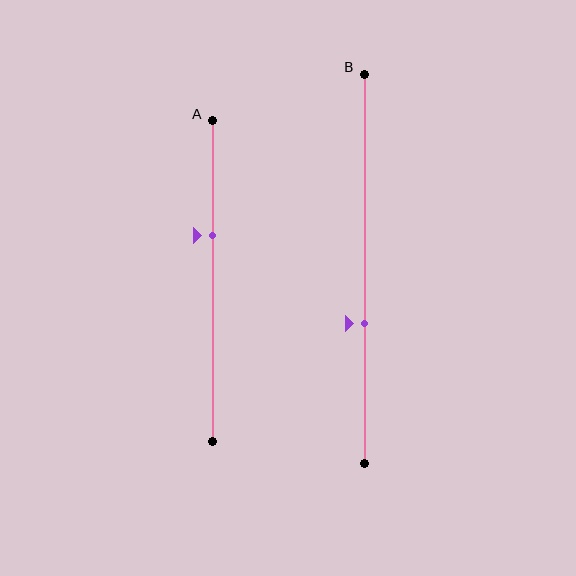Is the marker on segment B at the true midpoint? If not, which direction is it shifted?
No, the marker on segment B is shifted downward by about 14% of the segment length.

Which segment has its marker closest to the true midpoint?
Segment B has its marker closest to the true midpoint.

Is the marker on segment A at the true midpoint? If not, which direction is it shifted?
No, the marker on segment A is shifted upward by about 14% of the segment length.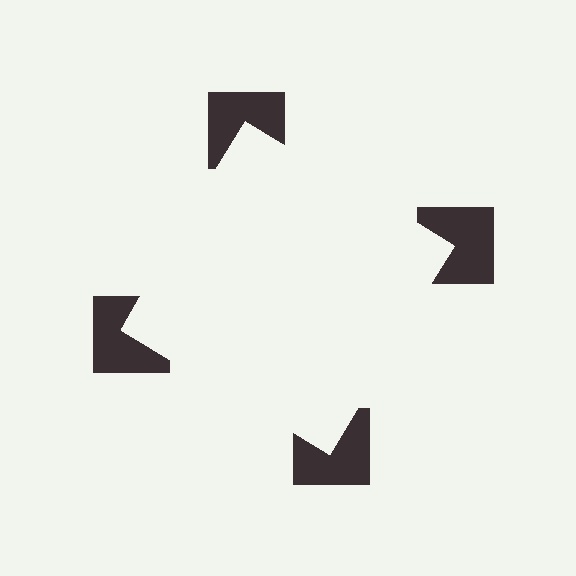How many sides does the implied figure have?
4 sides.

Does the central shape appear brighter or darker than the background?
It typically appears slightly brighter than the background, even though no actual brightness change is drawn.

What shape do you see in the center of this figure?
An illusory square — its edges are inferred from the aligned wedge cuts in the notched squares, not physically drawn.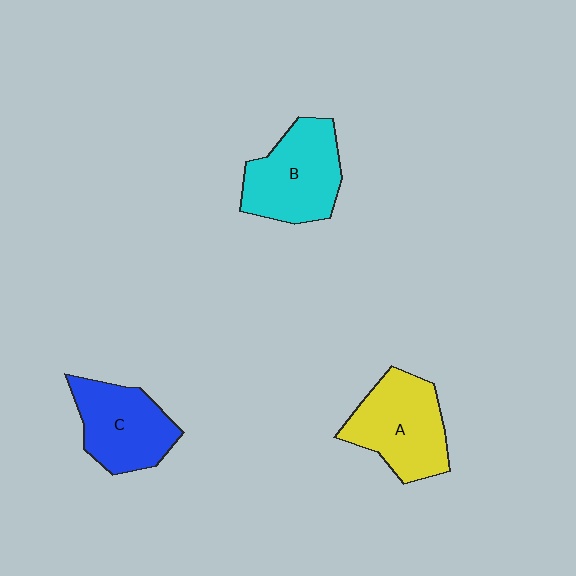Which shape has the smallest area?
Shape C (blue).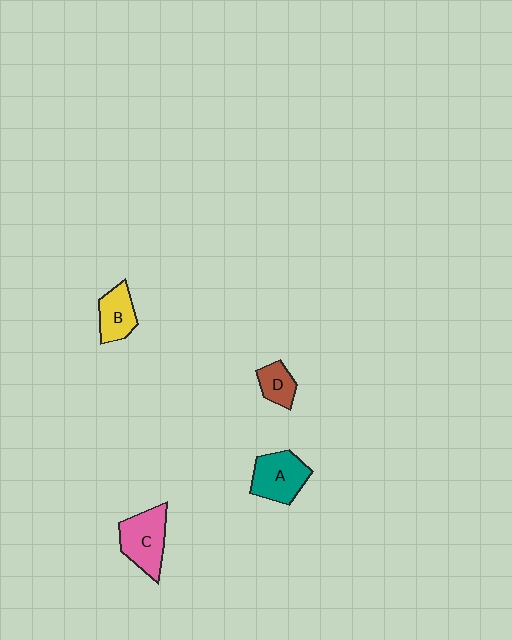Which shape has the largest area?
Shape C (pink).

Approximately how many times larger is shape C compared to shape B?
Approximately 1.4 times.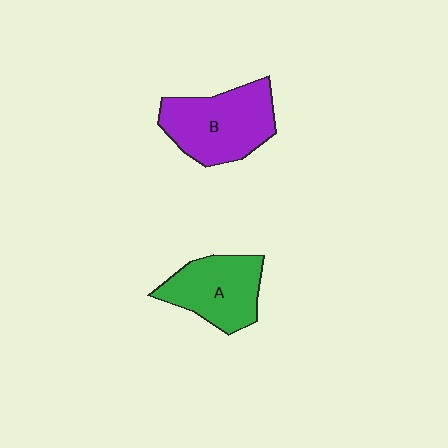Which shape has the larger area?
Shape B (purple).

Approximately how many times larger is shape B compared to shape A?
Approximately 1.2 times.